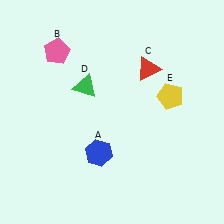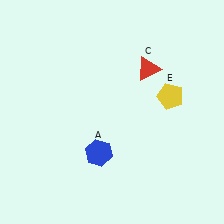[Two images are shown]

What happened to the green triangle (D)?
The green triangle (D) was removed in Image 2. It was in the top-left area of Image 1.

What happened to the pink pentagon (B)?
The pink pentagon (B) was removed in Image 2. It was in the top-left area of Image 1.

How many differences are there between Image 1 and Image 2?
There are 2 differences between the two images.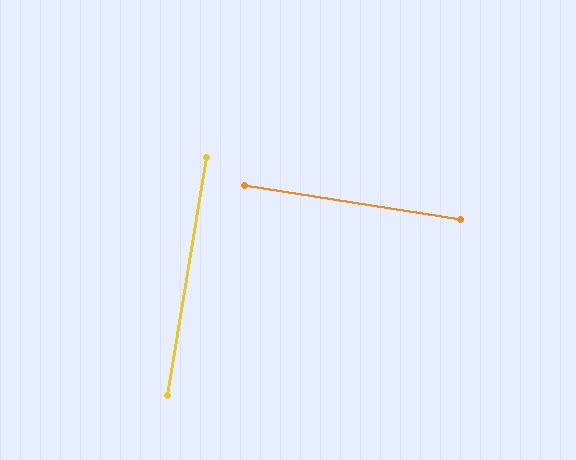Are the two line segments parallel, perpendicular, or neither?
Perpendicular — they meet at approximately 90°.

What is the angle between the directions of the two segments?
Approximately 90 degrees.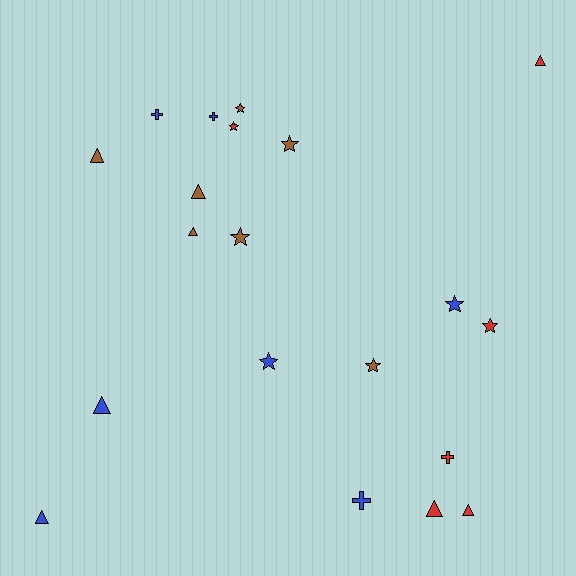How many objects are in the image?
There are 20 objects.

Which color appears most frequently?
Blue, with 7 objects.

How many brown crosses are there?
There are no brown crosses.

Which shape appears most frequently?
Star, with 8 objects.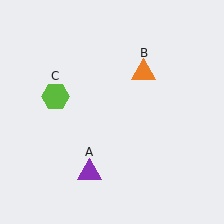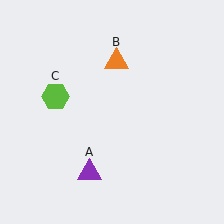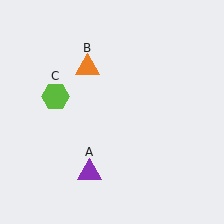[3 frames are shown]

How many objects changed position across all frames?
1 object changed position: orange triangle (object B).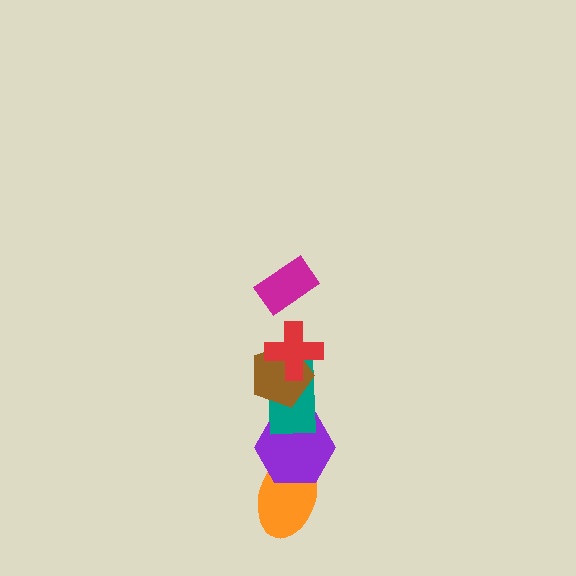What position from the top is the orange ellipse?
The orange ellipse is 6th from the top.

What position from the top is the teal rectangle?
The teal rectangle is 4th from the top.